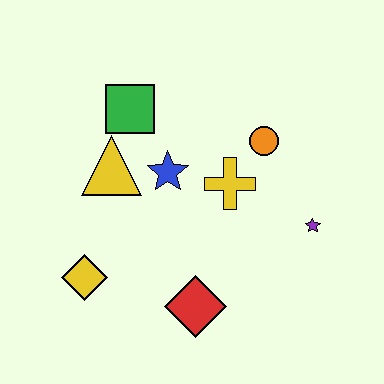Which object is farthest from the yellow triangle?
The purple star is farthest from the yellow triangle.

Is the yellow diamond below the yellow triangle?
Yes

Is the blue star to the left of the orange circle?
Yes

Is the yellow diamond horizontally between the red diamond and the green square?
No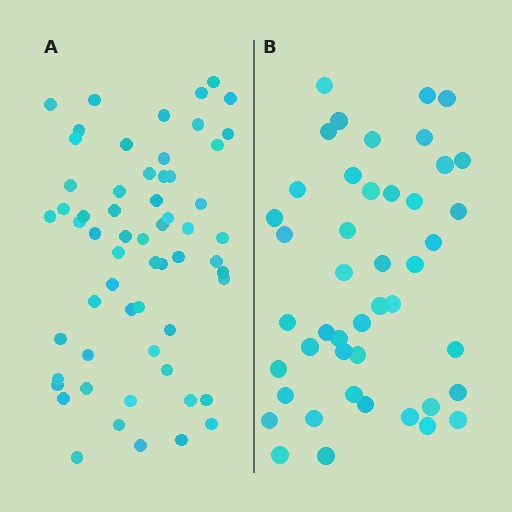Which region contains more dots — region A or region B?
Region A (the left region) has more dots.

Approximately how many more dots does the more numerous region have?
Region A has approximately 15 more dots than region B.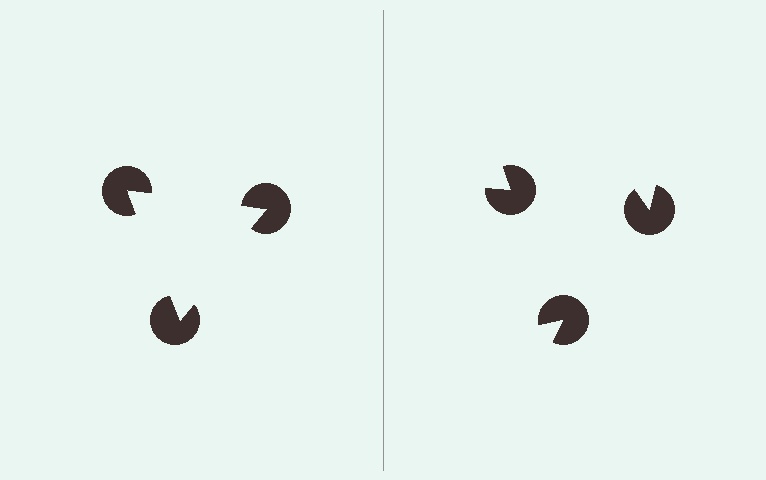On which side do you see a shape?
An illusory triangle appears on the left side. On the right side the wedge cuts are rotated, so no coherent shape forms.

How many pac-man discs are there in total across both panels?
6 — 3 on each side.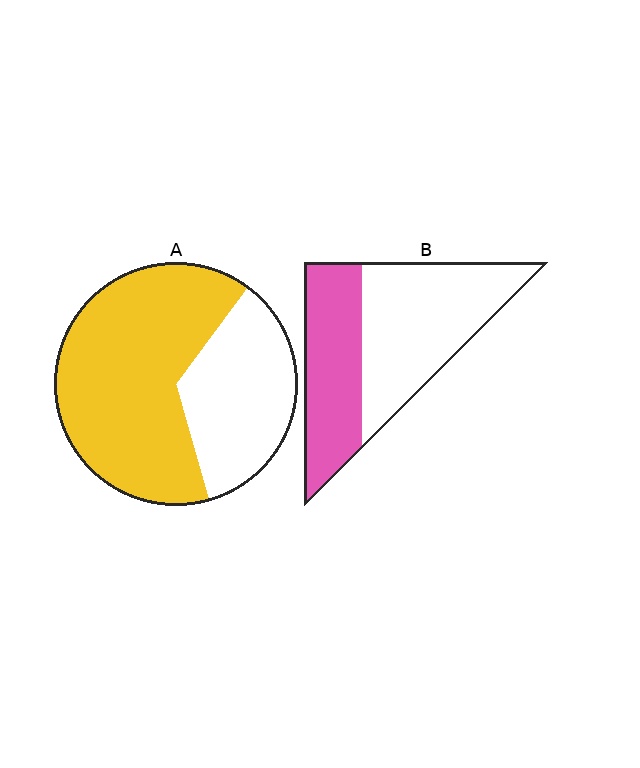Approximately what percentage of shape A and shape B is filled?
A is approximately 65% and B is approximately 40%.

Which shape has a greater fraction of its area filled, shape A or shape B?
Shape A.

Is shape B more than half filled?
No.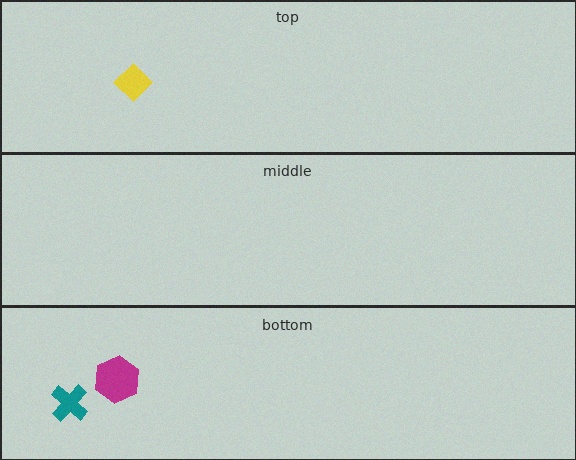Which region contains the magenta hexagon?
The bottom region.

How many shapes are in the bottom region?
2.